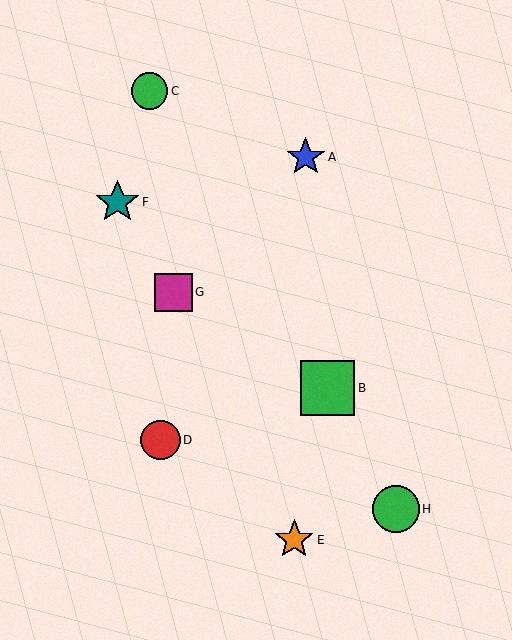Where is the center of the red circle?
The center of the red circle is at (160, 440).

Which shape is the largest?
The green square (labeled B) is the largest.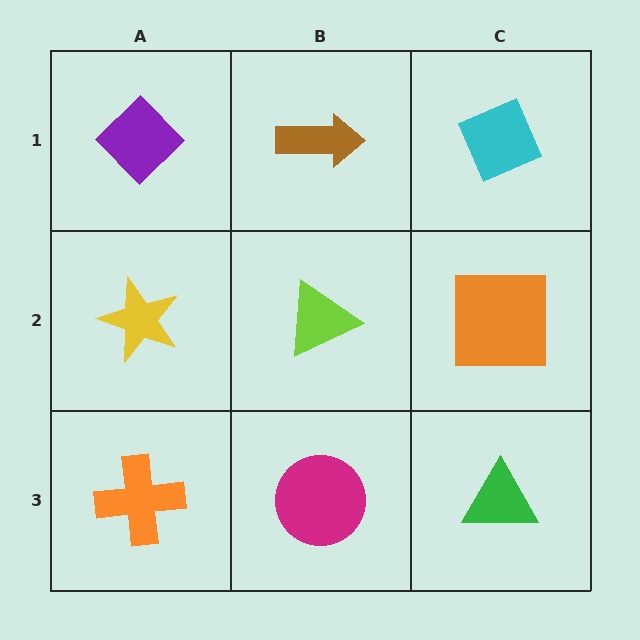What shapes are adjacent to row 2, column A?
A purple diamond (row 1, column A), an orange cross (row 3, column A), a lime triangle (row 2, column B).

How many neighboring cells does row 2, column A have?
3.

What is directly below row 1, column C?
An orange square.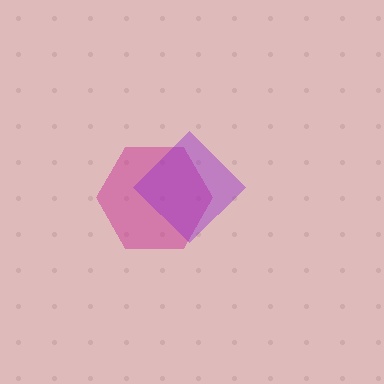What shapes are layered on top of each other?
The layered shapes are: a magenta hexagon, a purple diamond.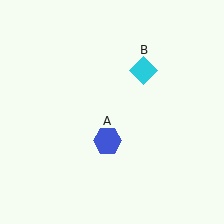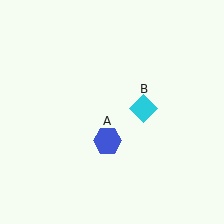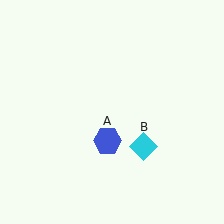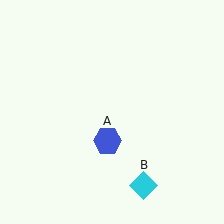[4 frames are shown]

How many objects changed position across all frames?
1 object changed position: cyan diamond (object B).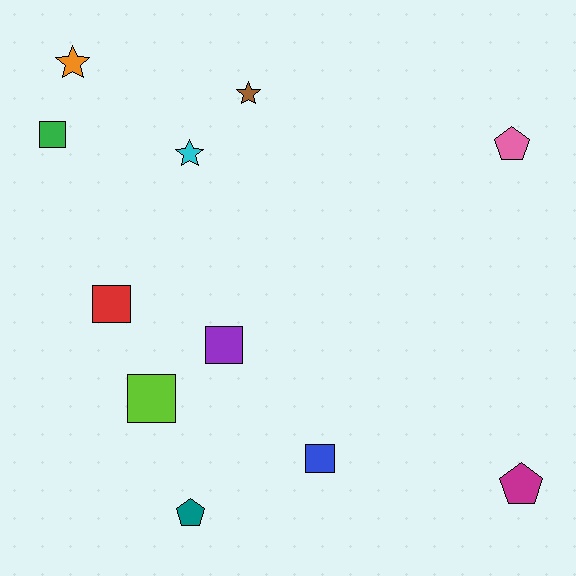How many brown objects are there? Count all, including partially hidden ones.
There is 1 brown object.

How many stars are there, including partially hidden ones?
There are 3 stars.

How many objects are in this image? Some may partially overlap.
There are 11 objects.